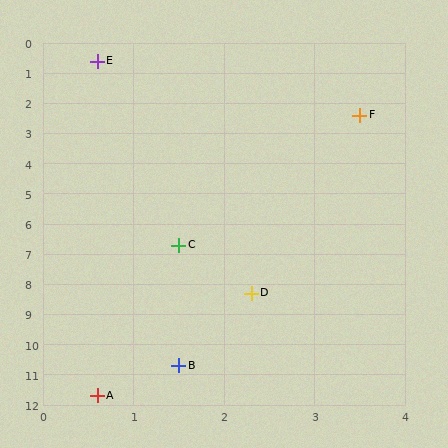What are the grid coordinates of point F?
Point F is at approximately (3.5, 2.4).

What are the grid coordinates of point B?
Point B is at approximately (1.5, 10.7).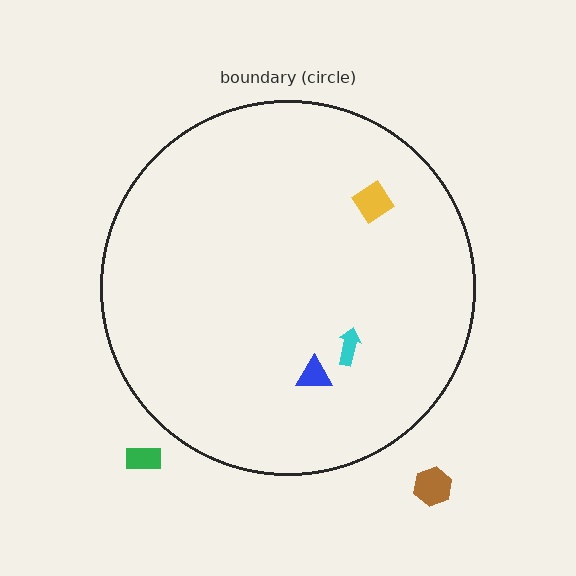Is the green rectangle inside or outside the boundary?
Outside.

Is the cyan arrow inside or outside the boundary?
Inside.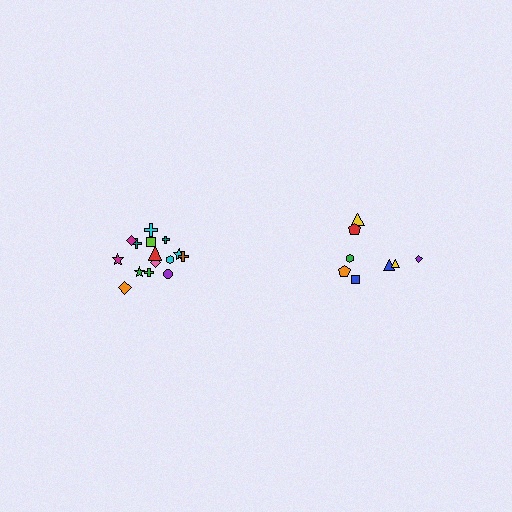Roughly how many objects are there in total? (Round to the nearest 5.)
Roughly 25 objects in total.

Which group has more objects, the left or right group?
The left group.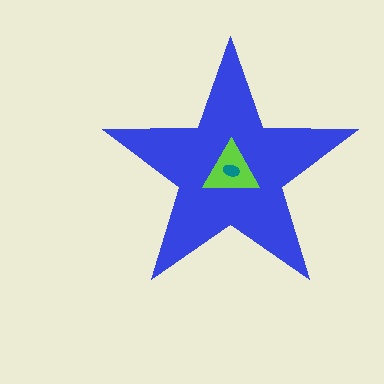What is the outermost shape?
The blue star.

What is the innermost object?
The teal ellipse.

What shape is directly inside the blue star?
The lime triangle.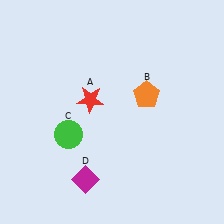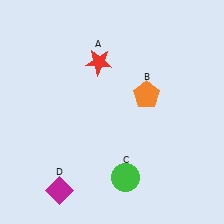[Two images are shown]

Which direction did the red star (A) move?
The red star (A) moved up.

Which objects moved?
The objects that moved are: the red star (A), the green circle (C), the magenta diamond (D).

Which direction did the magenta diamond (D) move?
The magenta diamond (D) moved left.